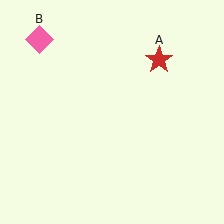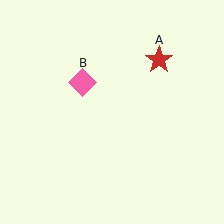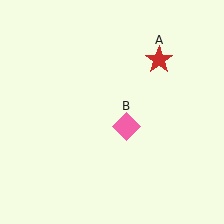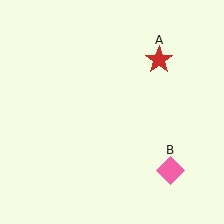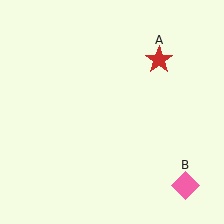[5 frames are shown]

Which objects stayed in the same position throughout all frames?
Red star (object A) remained stationary.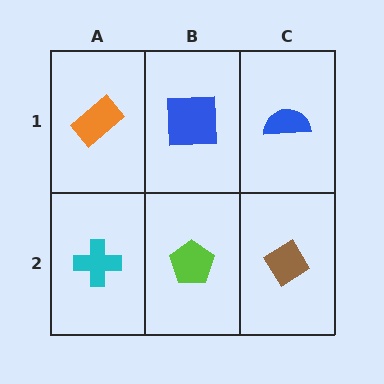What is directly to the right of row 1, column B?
A blue semicircle.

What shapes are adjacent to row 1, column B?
A lime pentagon (row 2, column B), an orange rectangle (row 1, column A), a blue semicircle (row 1, column C).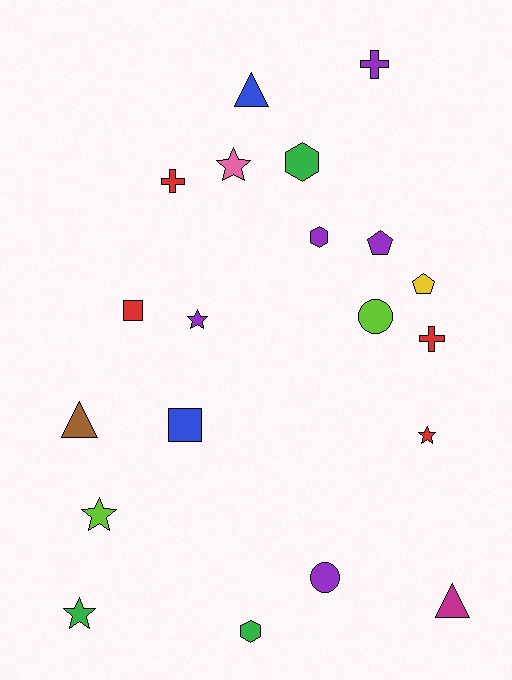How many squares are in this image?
There are 2 squares.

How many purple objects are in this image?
There are 5 purple objects.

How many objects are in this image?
There are 20 objects.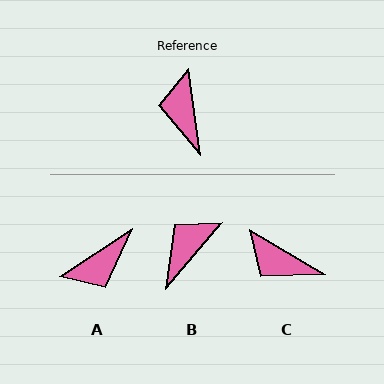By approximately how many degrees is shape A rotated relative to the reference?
Approximately 116 degrees counter-clockwise.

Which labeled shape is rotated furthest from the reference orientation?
A, about 116 degrees away.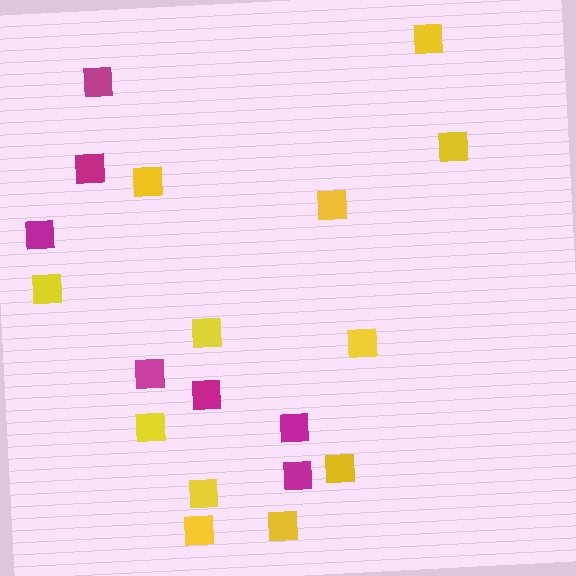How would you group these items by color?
There are 2 groups: one group of yellow squares (12) and one group of magenta squares (7).